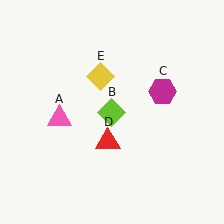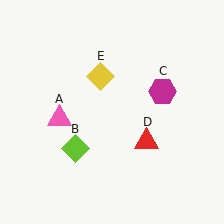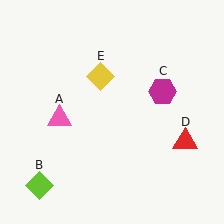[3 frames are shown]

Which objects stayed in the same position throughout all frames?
Pink triangle (object A) and magenta hexagon (object C) and yellow diamond (object E) remained stationary.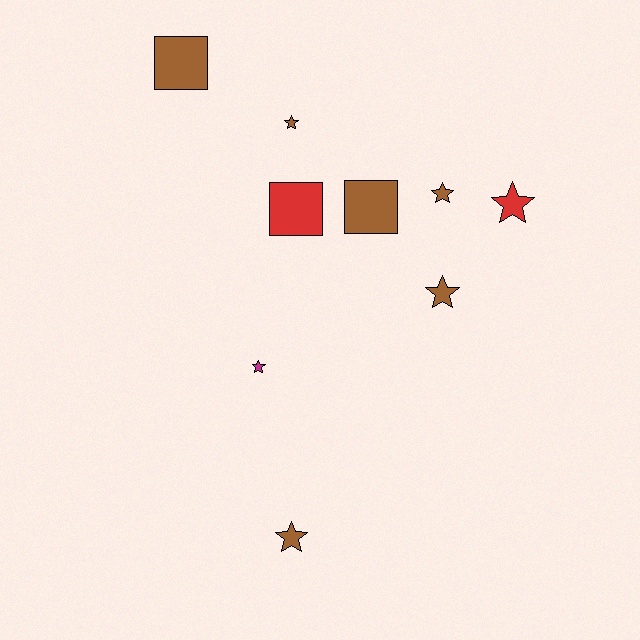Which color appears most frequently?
Brown, with 6 objects.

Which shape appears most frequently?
Star, with 6 objects.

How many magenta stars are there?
There is 1 magenta star.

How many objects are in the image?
There are 9 objects.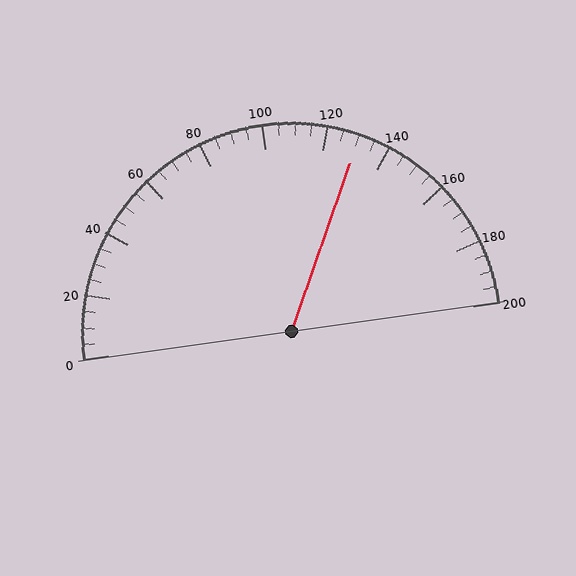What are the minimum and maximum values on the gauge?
The gauge ranges from 0 to 200.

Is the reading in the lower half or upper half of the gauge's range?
The reading is in the upper half of the range (0 to 200).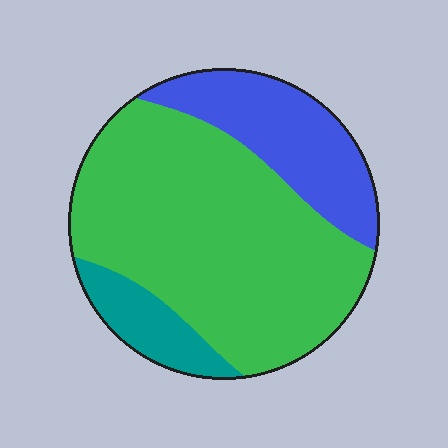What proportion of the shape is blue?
Blue takes up less than a quarter of the shape.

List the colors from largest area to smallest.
From largest to smallest: green, blue, teal.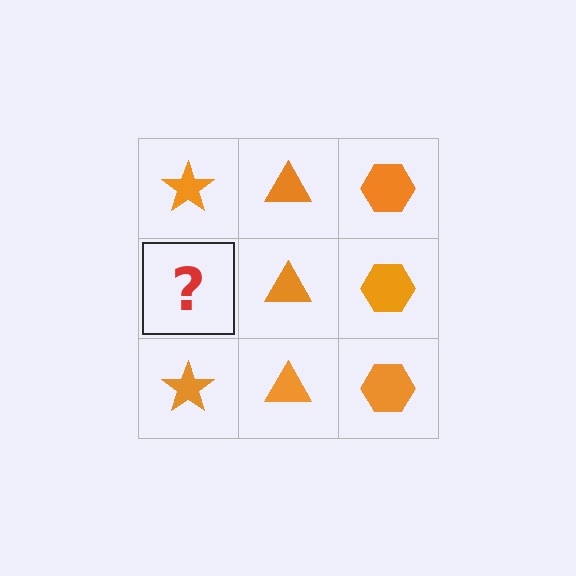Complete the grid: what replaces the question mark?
The question mark should be replaced with an orange star.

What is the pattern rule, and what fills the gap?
The rule is that each column has a consistent shape. The gap should be filled with an orange star.